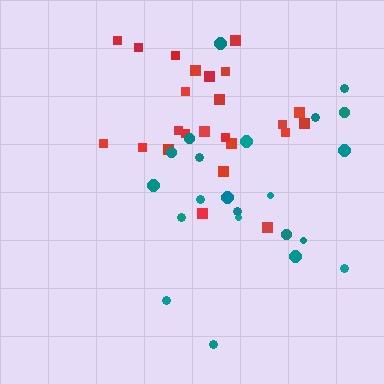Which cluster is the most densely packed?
Red.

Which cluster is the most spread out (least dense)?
Teal.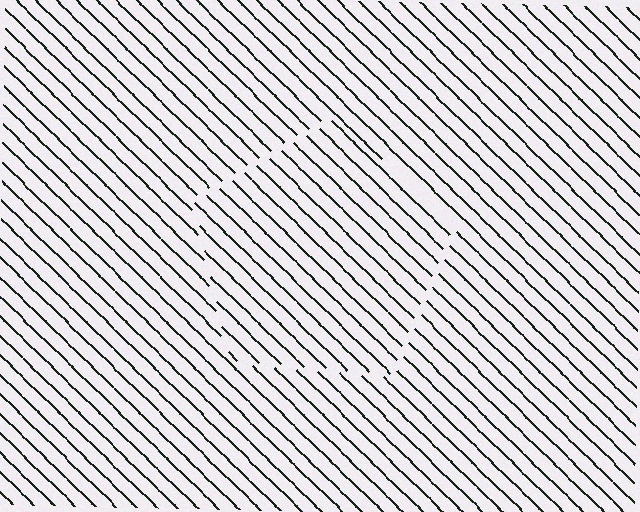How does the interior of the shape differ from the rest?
The interior of the shape contains the same grating, shifted by half a period — the contour is defined by the phase discontinuity where line-ends from the inner and outer gratings abut.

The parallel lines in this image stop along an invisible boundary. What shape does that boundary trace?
An illusory pentagon. The interior of the shape contains the same grating, shifted by half a period — the contour is defined by the phase discontinuity where line-ends from the inner and outer gratings abut.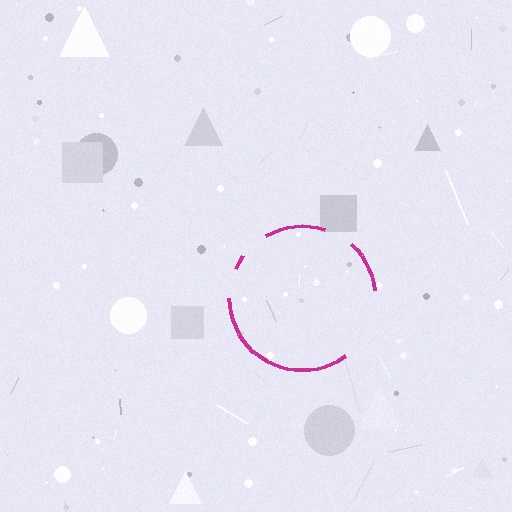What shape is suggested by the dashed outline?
The dashed outline suggests a circle.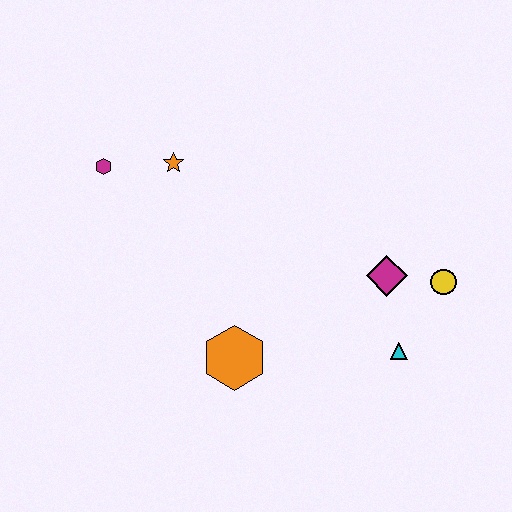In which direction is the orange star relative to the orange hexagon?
The orange star is above the orange hexagon.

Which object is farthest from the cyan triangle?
The magenta hexagon is farthest from the cyan triangle.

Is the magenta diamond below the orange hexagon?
No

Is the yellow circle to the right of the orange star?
Yes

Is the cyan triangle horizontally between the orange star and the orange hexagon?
No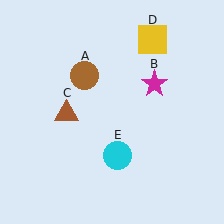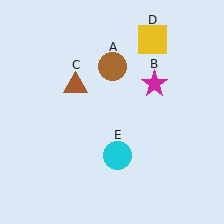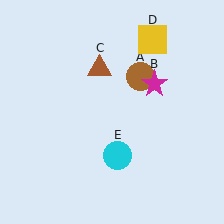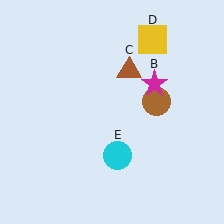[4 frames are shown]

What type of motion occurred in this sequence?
The brown circle (object A), brown triangle (object C) rotated clockwise around the center of the scene.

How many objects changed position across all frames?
2 objects changed position: brown circle (object A), brown triangle (object C).